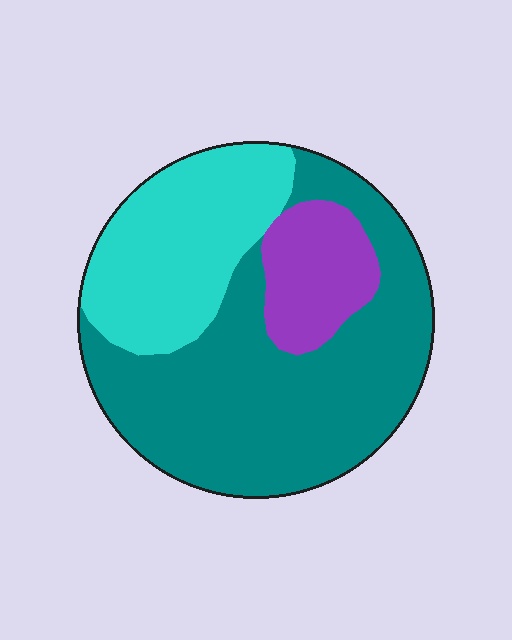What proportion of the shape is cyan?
Cyan takes up about one quarter (1/4) of the shape.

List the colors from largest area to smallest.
From largest to smallest: teal, cyan, purple.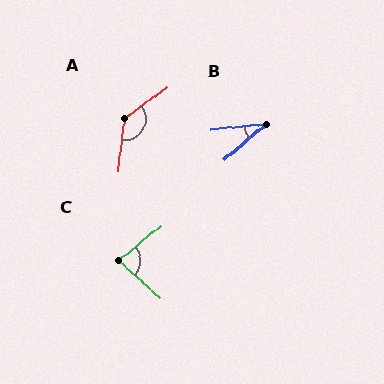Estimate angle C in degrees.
Approximately 82 degrees.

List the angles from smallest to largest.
B (35°), C (82°), A (134°).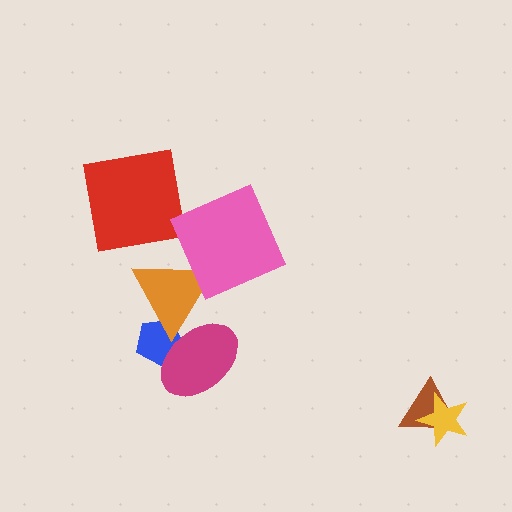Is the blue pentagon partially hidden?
Yes, it is partially covered by another shape.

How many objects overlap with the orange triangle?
3 objects overlap with the orange triangle.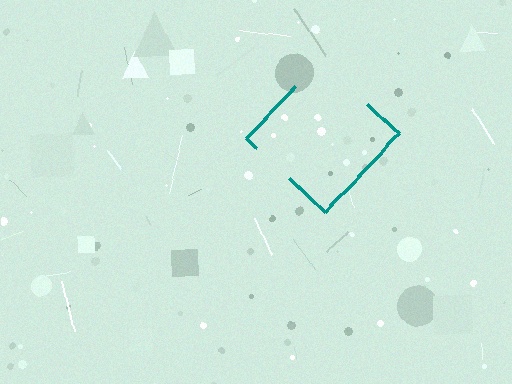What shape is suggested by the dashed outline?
The dashed outline suggests a diamond.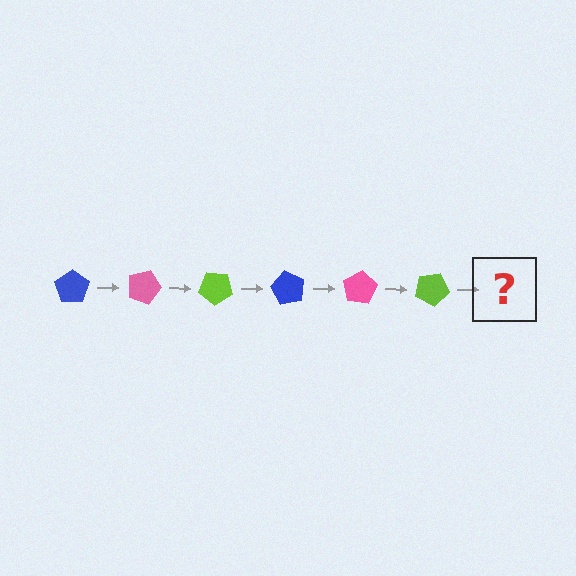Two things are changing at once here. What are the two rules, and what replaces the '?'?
The two rules are that it rotates 20 degrees each step and the color cycles through blue, pink, and lime. The '?' should be a blue pentagon, rotated 120 degrees from the start.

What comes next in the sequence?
The next element should be a blue pentagon, rotated 120 degrees from the start.